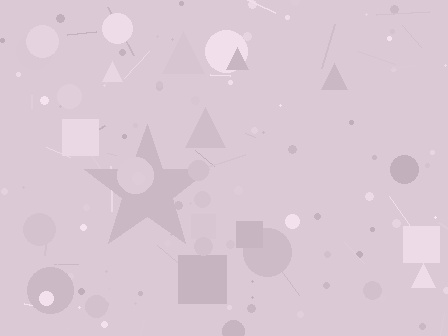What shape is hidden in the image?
A star is hidden in the image.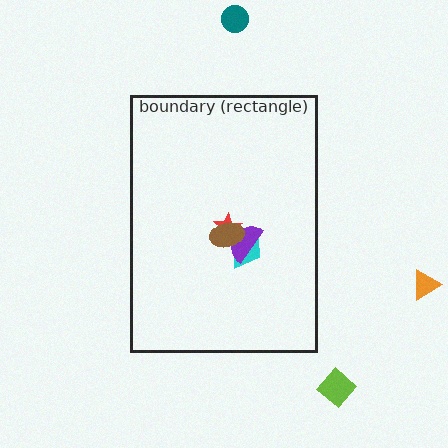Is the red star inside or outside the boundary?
Inside.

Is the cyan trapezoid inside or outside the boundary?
Inside.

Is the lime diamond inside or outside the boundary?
Outside.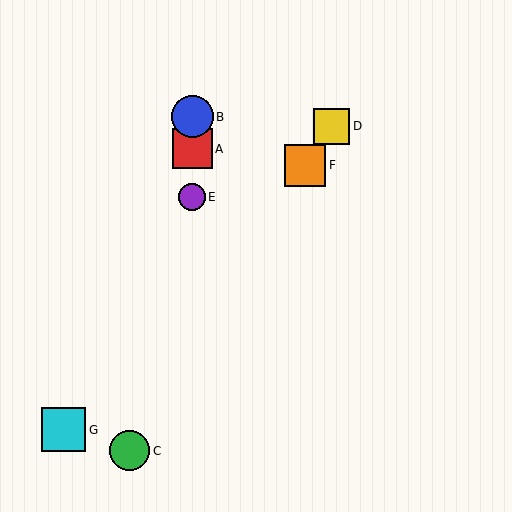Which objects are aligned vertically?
Objects A, B, E are aligned vertically.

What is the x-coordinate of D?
Object D is at x≈331.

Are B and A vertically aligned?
Yes, both are at x≈192.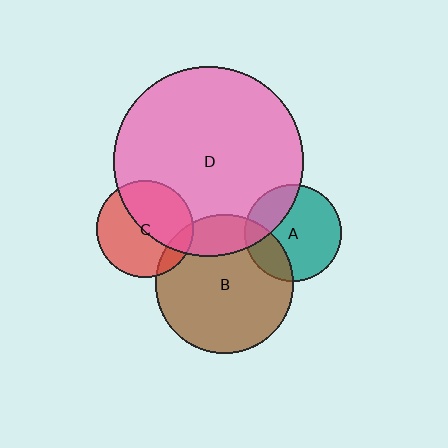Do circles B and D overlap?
Yes.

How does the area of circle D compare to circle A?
Approximately 3.8 times.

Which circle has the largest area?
Circle D (pink).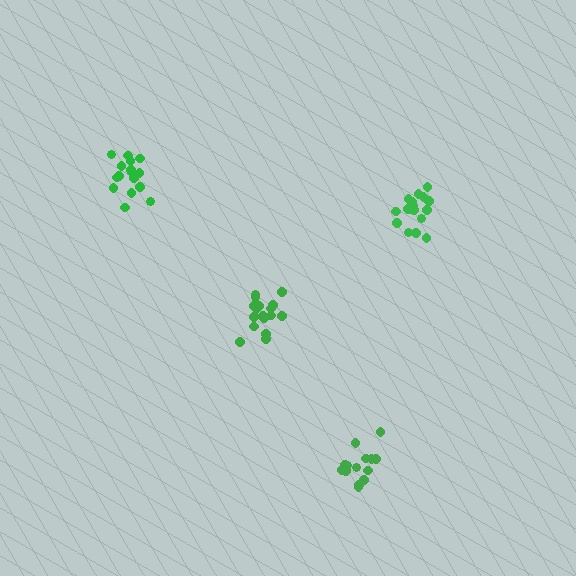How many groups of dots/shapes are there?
There are 4 groups.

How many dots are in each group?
Group 1: 18 dots, Group 2: 17 dots, Group 3: 16 dots, Group 4: 15 dots (66 total).